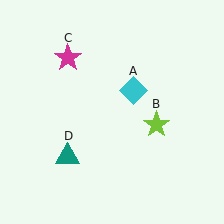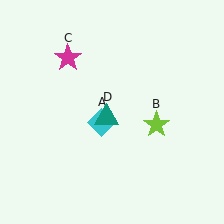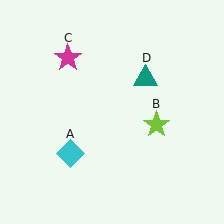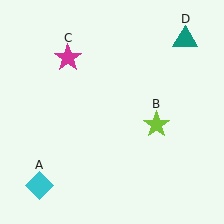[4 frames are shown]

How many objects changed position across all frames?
2 objects changed position: cyan diamond (object A), teal triangle (object D).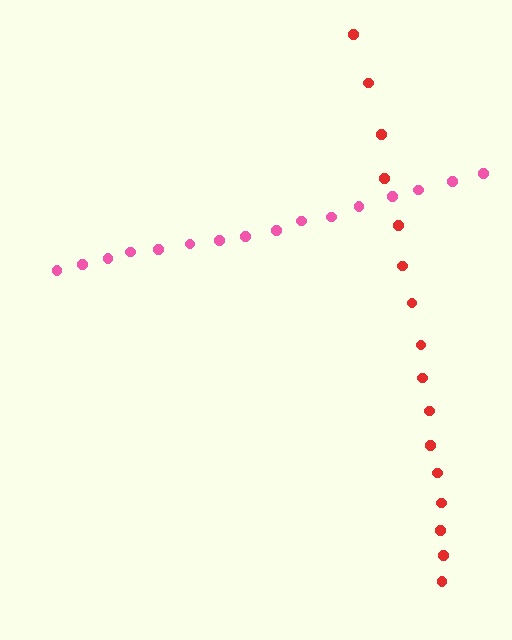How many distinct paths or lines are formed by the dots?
There are 2 distinct paths.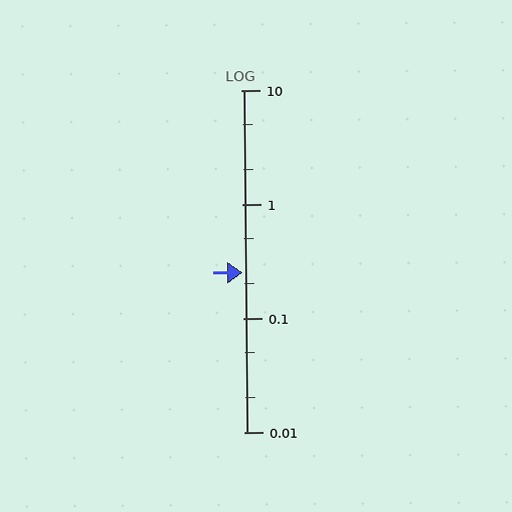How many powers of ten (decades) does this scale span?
The scale spans 3 decades, from 0.01 to 10.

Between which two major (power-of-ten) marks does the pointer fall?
The pointer is between 0.1 and 1.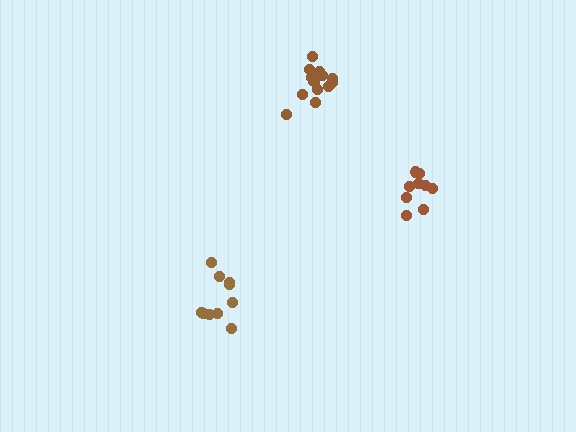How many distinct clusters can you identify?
There are 3 distinct clusters.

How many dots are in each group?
Group 1: 10 dots, Group 2: 9 dots, Group 3: 13 dots (32 total).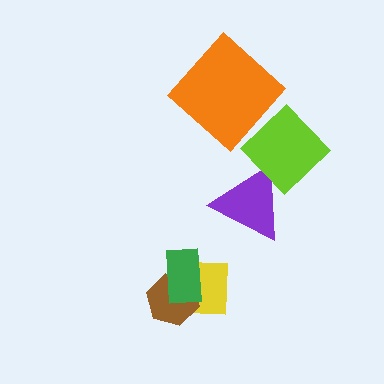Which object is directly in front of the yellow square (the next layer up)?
The brown hexagon is directly in front of the yellow square.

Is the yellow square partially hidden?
Yes, it is partially covered by another shape.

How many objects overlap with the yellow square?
2 objects overlap with the yellow square.